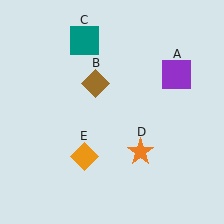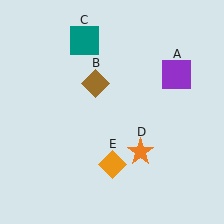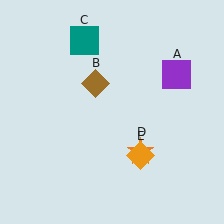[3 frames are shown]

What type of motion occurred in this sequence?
The orange diamond (object E) rotated counterclockwise around the center of the scene.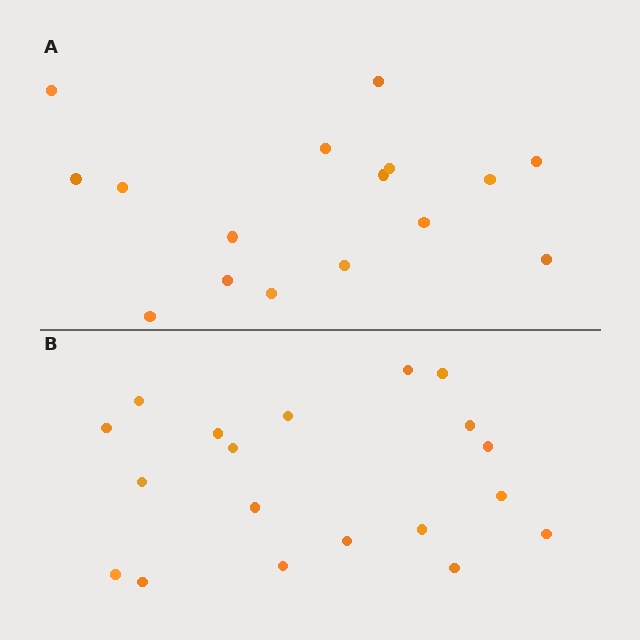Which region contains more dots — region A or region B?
Region B (the bottom region) has more dots.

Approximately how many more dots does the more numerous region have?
Region B has just a few more — roughly 2 or 3 more dots than region A.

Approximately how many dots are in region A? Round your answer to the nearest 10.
About 20 dots. (The exact count is 16, which rounds to 20.)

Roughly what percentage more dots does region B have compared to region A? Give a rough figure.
About 20% more.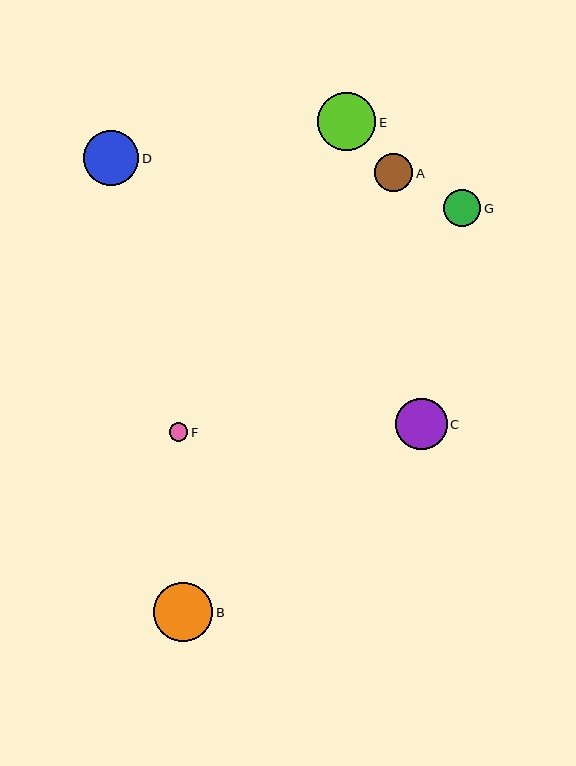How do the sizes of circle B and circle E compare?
Circle B and circle E are approximately the same size.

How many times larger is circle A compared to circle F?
Circle A is approximately 2.1 times the size of circle F.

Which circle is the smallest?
Circle F is the smallest with a size of approximately 18 pixels.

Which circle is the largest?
Circle B is the largest with a size of approximately 59 pixels.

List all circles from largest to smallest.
From largest to smallest: B, E, D, C, A, G, F.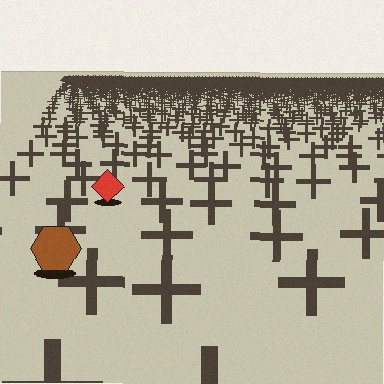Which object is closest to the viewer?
The brown hexagon is closest. The texture marks near it are larger and more spread out.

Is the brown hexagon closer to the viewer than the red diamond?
Yes. The brown hexagon is closer — you can tell from the texture gradient: the ground texture is coarser near it.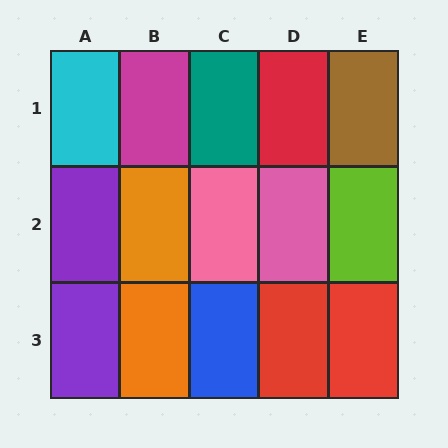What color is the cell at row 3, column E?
Red.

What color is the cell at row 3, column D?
Red.